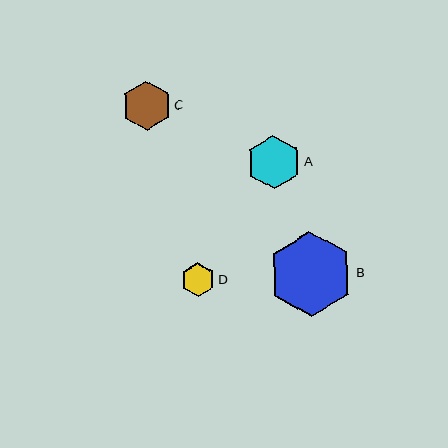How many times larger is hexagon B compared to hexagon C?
Hexagon B is approximately 1.7 times the size of hexagon C.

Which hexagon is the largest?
Hexagon B is the largest with a size of approximately 84 pixels.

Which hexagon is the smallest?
Hexagon D is the smallest with a size of approximately 34 pixels.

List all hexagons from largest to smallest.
From largest to smallest: B, A, C, D.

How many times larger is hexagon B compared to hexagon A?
Hexagon B is approximately 1.6 times the size of hexagon A.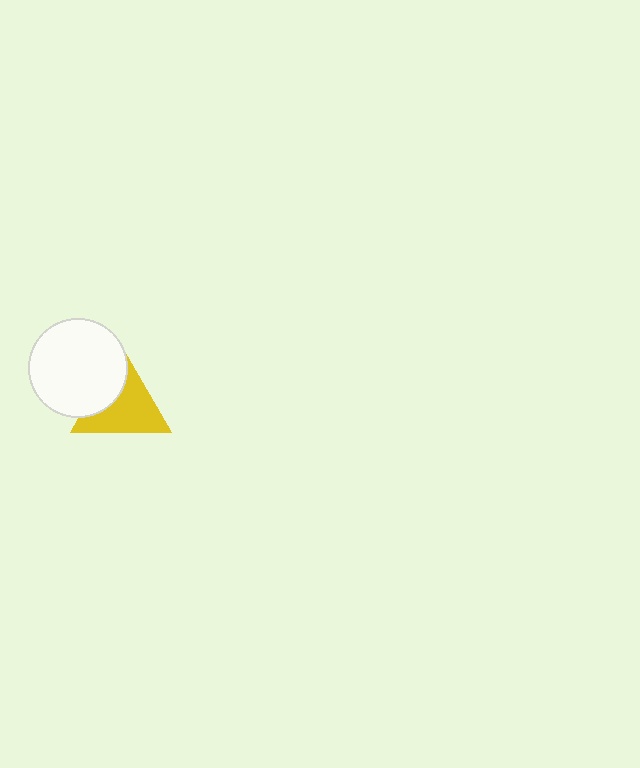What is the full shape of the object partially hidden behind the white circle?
The partially hidden object is a yellow triangle.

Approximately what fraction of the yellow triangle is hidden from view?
Roughly 33% of the yellow triangle is hidden behind the white circle.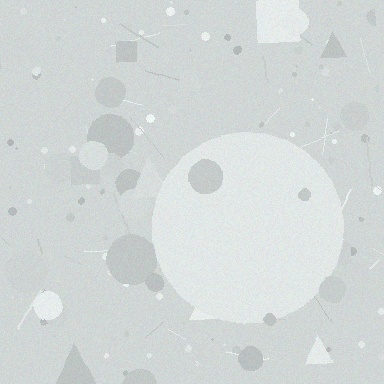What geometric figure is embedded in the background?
A circle is embedded in the background.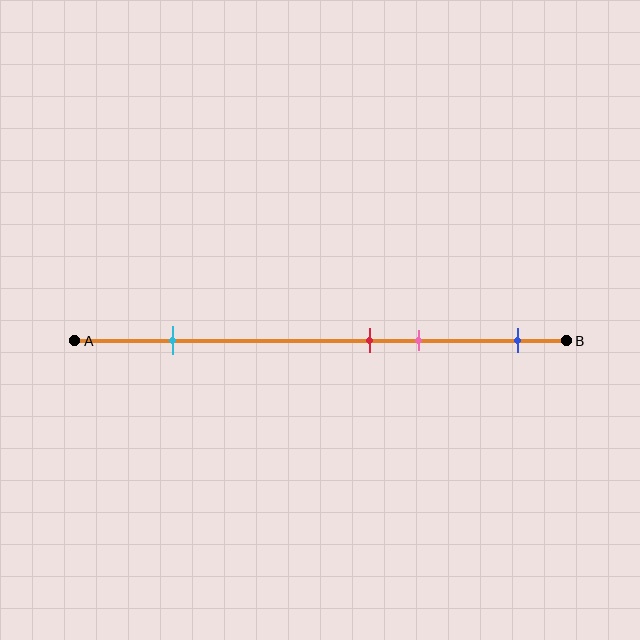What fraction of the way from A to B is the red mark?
The red mark is approximately 60% (0.6) of the way from A to B.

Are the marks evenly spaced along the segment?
No, the marks are not evenly spaced.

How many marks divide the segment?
There are 4 marks dividing the segment.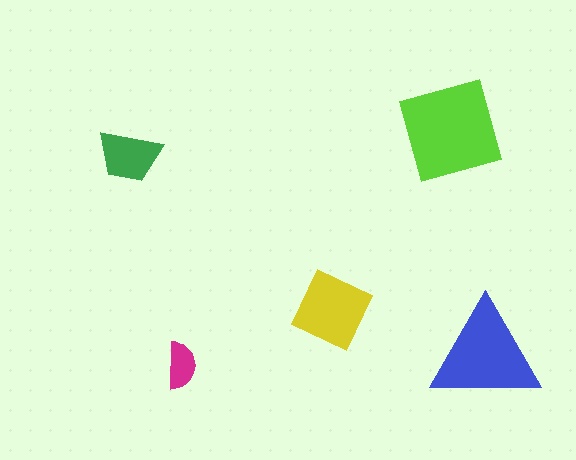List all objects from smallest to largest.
The magenta semicircle, the green trapezoid, the yellow square, the blue triangle, the lime diamond.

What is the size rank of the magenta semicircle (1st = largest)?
5th.